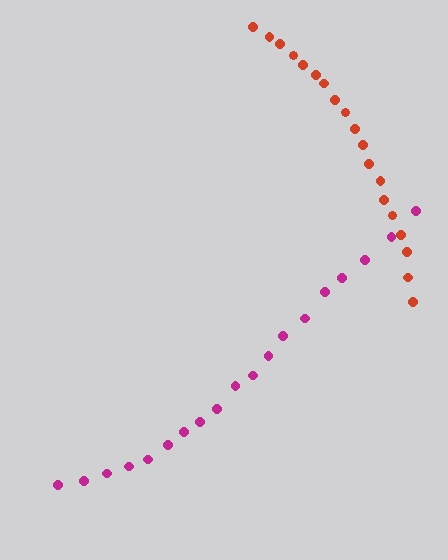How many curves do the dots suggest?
There are 2 distinct paths.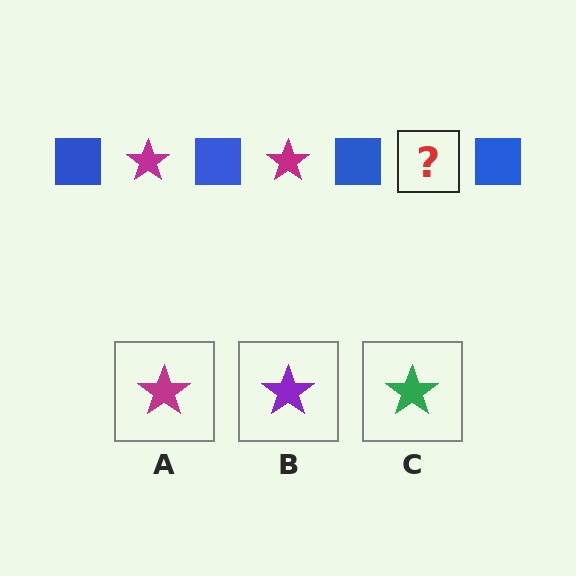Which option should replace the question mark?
Option A.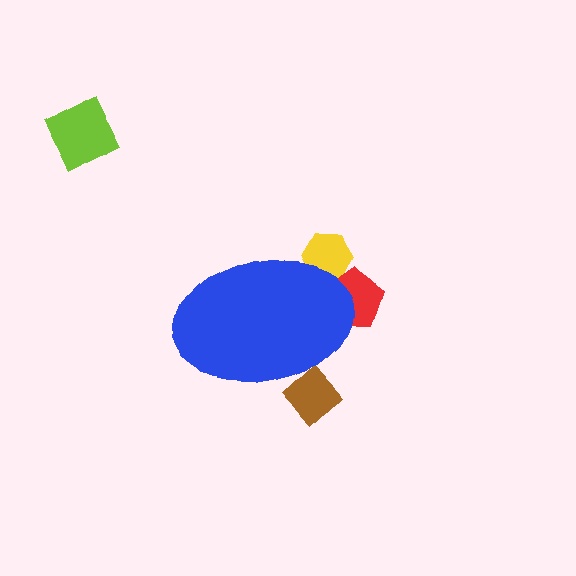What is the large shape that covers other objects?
A blue ellipse.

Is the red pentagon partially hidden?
Yes, the red pentagon is partially hidden behind the blue ellipse.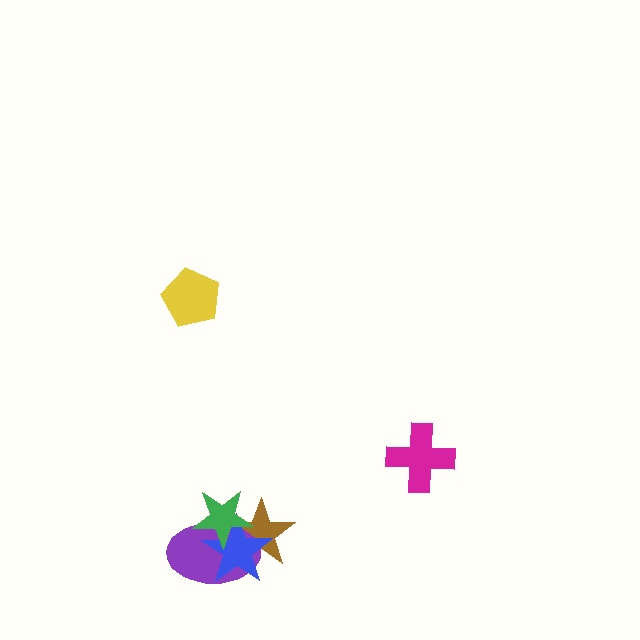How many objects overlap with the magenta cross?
0 objects overlap with the magenta cross.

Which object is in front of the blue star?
The green star is in front of the blue star.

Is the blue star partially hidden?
Yes, it is partially covered by another shape.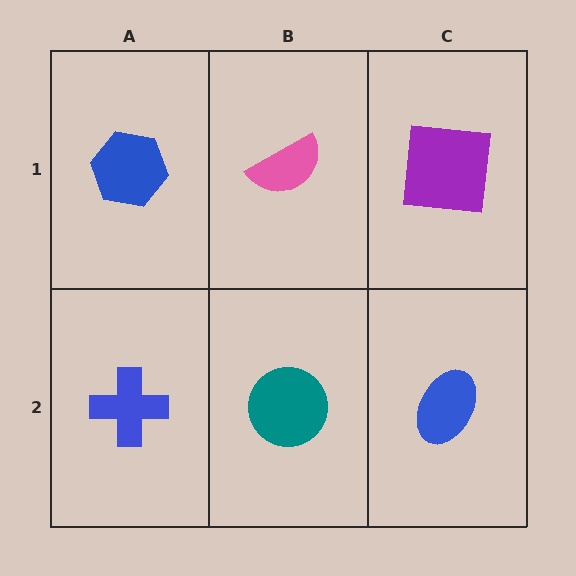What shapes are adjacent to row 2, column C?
A purple square (row 1, column C), a teal circle (row 2, column B).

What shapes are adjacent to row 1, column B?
A teal circle (row 2, column B), a blue hexagon (row 1, column A), a purple square (row 1, column C).